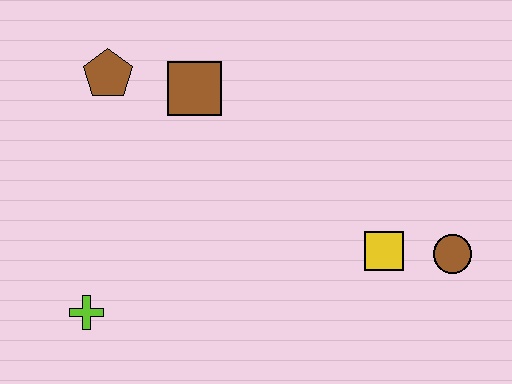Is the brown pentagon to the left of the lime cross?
No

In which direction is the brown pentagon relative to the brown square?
The brown pentagon is to the left of the brown square.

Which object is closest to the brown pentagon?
The brown square is closest to the brown pentagon.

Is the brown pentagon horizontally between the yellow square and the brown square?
No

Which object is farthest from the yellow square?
The brown pentagon is farthest from the yellow square.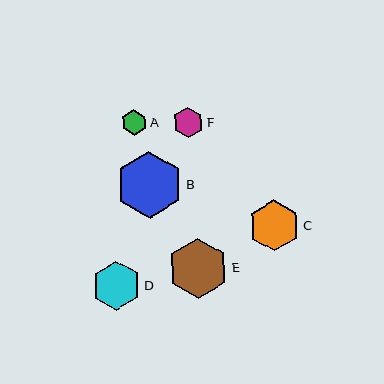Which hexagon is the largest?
Hexagon B is the largest with a size of approximately 67 pixels.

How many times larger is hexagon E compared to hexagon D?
Hexagon E is approximately 1.2 times the size of hexagon D.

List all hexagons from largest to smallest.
From largest to smallest: B, E, C, D, F, A.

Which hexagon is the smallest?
Hexagon A is the smallest with a size of approximately 26 pixels.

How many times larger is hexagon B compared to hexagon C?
Hexagon B is approximately 1.3 times the size of hexagon C.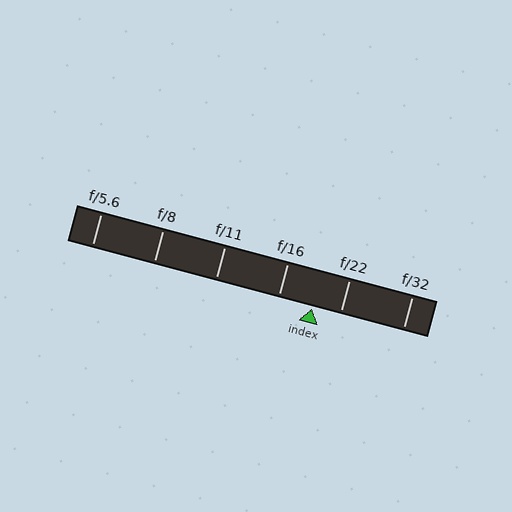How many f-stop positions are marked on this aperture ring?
There are 6 f-stop positions marked.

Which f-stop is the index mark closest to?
The index mark is closest to f/22.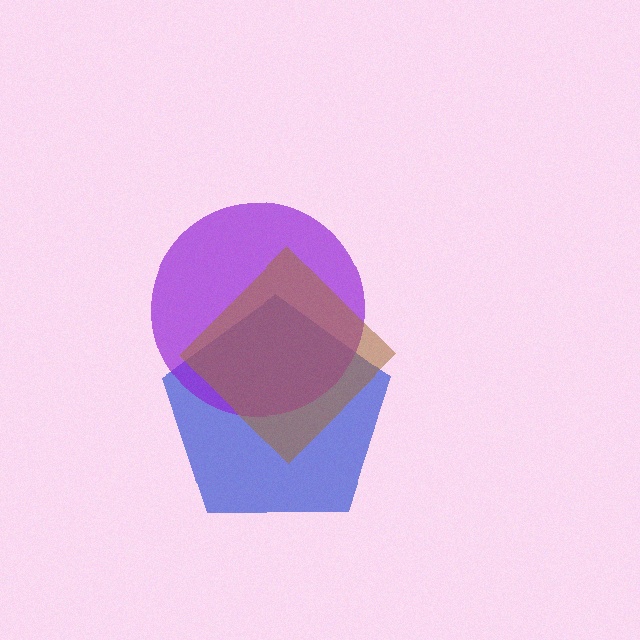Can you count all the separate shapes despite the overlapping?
Yes, there are 3 separate shapes.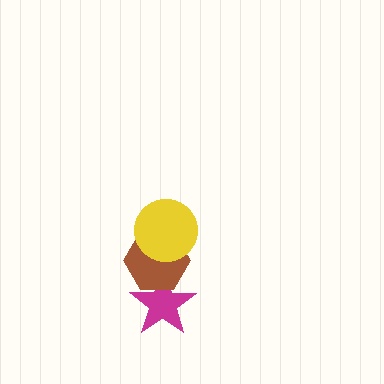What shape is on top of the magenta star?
The brown hexagon is on top of the magenta star.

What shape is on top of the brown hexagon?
The yellow circle is on top of the brown hexagon.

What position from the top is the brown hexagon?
The brown hexagon is 2nd from the top.